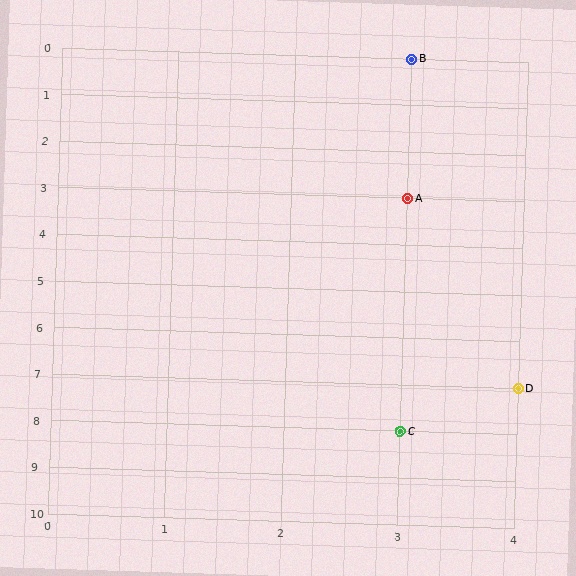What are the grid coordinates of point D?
Point D is at grid coordinates (4, 7).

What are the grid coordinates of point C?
Point C is at grid coordinates (3, 8).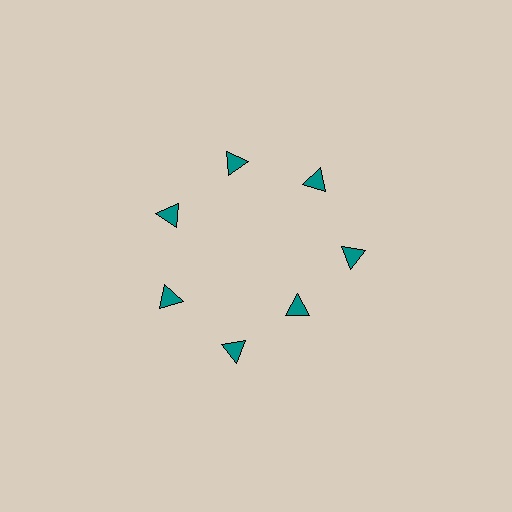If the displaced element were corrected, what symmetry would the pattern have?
It would have 7-fold rotational symmetry — the pattern would map onto itself every 51 degrees.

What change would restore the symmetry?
The symmetry would be restored by moving it outward, back onto the ring so that all 7 triangles sit at equal angles and equal distance from the center.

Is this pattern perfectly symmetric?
No. The 7 teal triangles are arranged in a ring, but one element near the 5 o'clock position is pulled inward toward the center, breaking the 7-fold rotational symmetry.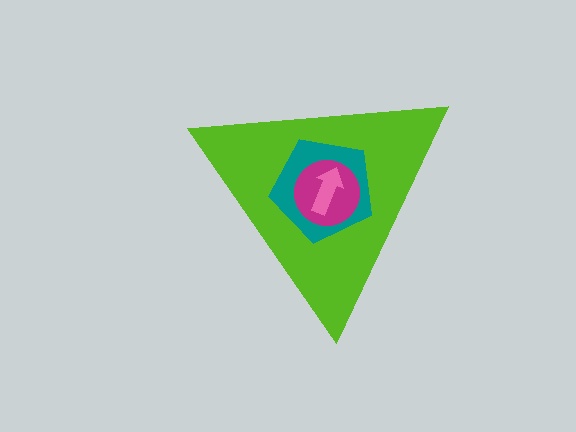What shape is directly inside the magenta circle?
The pink arrow.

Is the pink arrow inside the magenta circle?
Yes.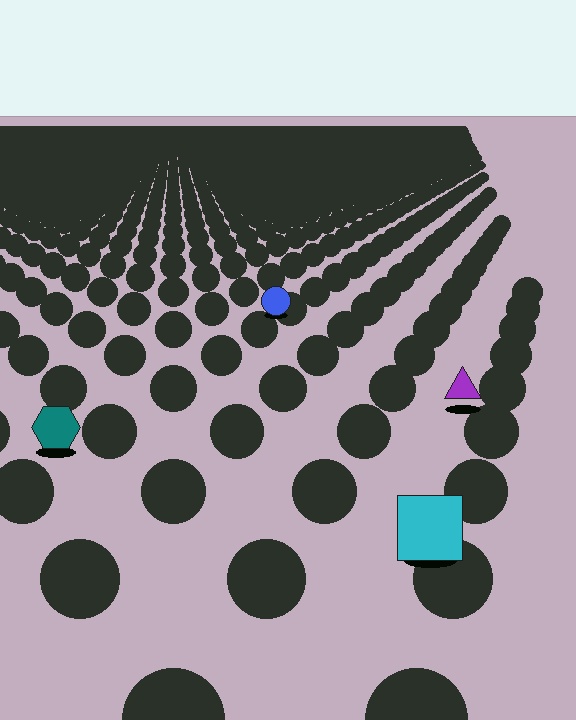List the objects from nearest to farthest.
From nearest to farthest: the cyan square, the teal hexagon, the purple triangle, the blue circle.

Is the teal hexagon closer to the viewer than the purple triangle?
Yes. The teal hexagon is closer — you can tell from the texture gradient: the ground texture is coarser near it.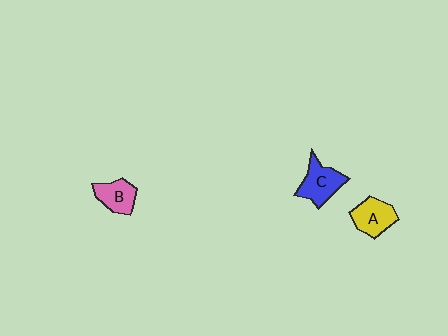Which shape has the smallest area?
Shape B (pink).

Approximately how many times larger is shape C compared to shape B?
Approximately 1.2 times.